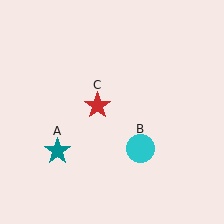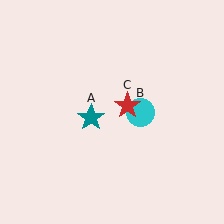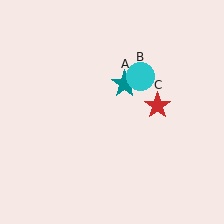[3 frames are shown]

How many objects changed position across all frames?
3 objects changed position: teal star (object A), cyan circle (object B), red star (object C).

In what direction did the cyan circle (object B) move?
The cyan circle (object B) moved up.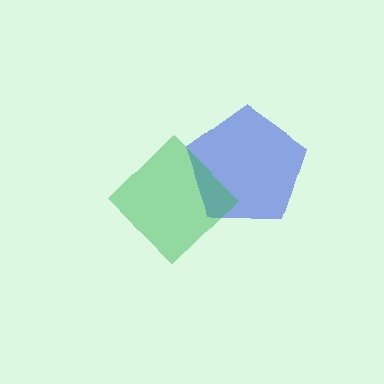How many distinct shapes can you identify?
There are 2 distinct shapes: a blue pentagon, a green diamond.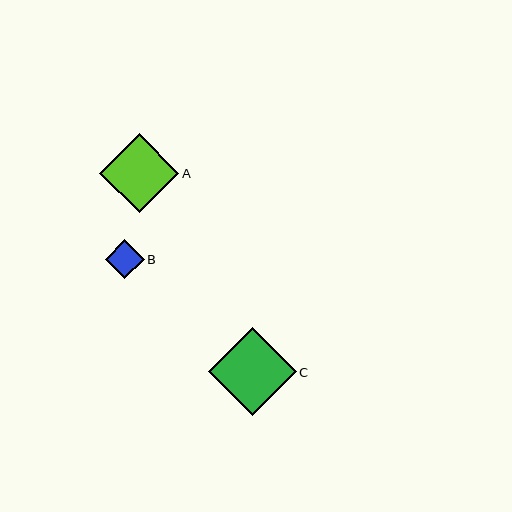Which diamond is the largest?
Diamond C is the largest with a size of approximately 88 pixels.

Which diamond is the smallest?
Diamond B is the smallest with a size of approximately 39 pixels.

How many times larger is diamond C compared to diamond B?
Diamond C is approximately 2.3 times the size of diamond B.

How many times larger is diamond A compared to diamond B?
Diamond A is approximately 2.0 times the size of diamond B.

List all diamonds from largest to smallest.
From largest to smallest: C, A, B.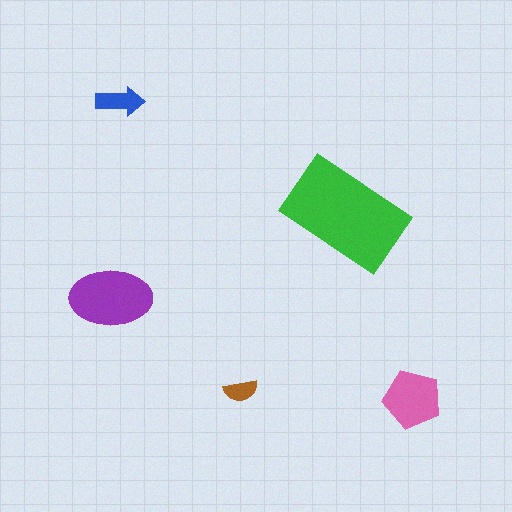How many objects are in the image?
There are 5 objects in the image.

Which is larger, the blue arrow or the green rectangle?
The green rectangle.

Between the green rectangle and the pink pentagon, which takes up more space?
The green rectangle.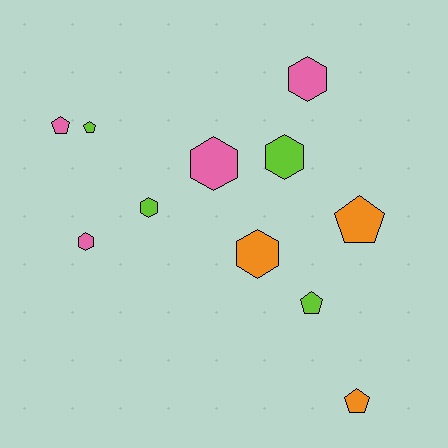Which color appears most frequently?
Lime, with 4 objects.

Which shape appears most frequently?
Hexagon, with 6 objects.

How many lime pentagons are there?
There are 2 lime pentagons.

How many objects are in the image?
There are 11 objects.